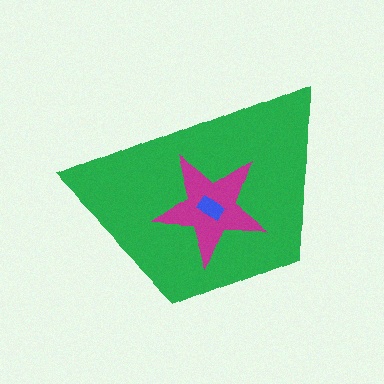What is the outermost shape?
The green trapezoid.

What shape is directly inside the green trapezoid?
The magenta star.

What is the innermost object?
The blue rectangle.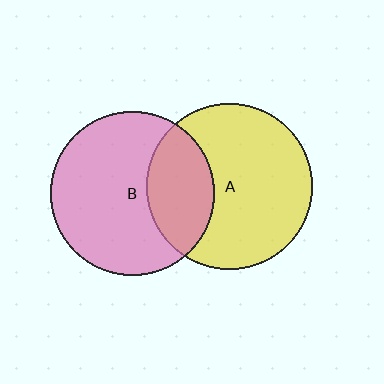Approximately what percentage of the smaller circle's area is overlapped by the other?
Approximately 30%.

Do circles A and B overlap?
Yes.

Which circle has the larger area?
Circle A (yellow).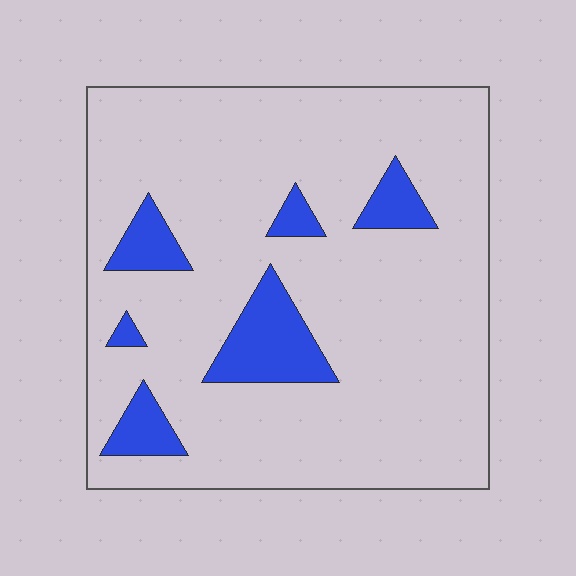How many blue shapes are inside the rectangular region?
6.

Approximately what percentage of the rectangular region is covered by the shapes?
Approximately 15%.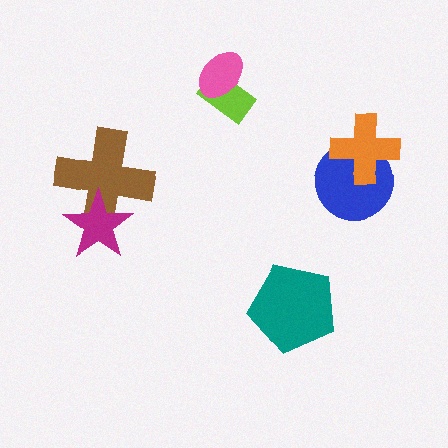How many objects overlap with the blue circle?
1 object overlaps with the blue circle.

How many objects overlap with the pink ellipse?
1 object overlaps with the pink ellipse.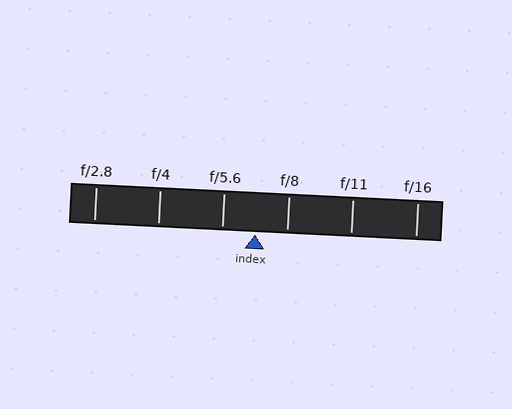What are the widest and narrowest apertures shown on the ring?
The widest aperture shown is f/2.8 and the narrowest is f/16.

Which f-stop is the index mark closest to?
The index mark is closest to f/8.